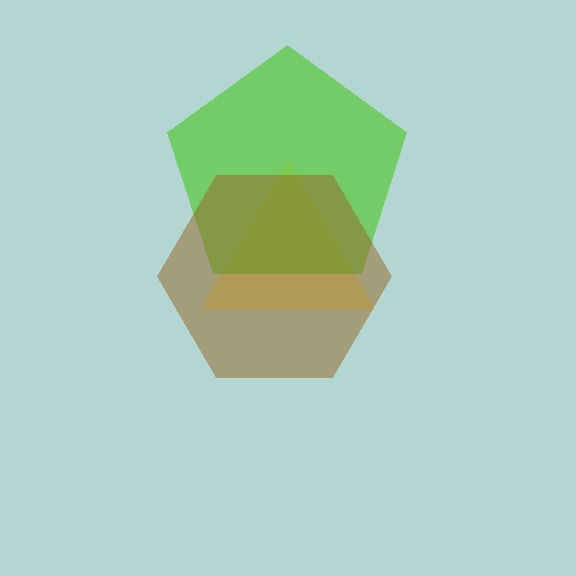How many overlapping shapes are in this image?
There are 3 overlapping shapes in the image.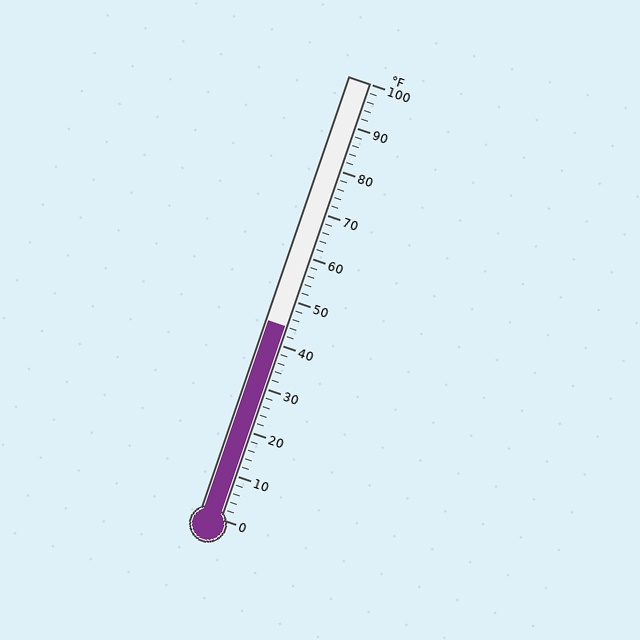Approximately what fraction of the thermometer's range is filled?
The thermometer is filled to approximately 45% of its range.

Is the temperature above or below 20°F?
The temperature is above 20°F.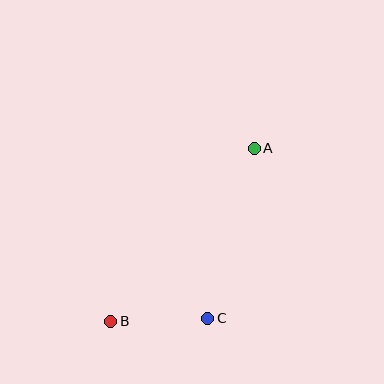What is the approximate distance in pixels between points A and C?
The distance between A and C is approximately 176 pixels.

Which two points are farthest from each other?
Points A and B are farthest from each other.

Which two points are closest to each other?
Points B and C are closest to each other.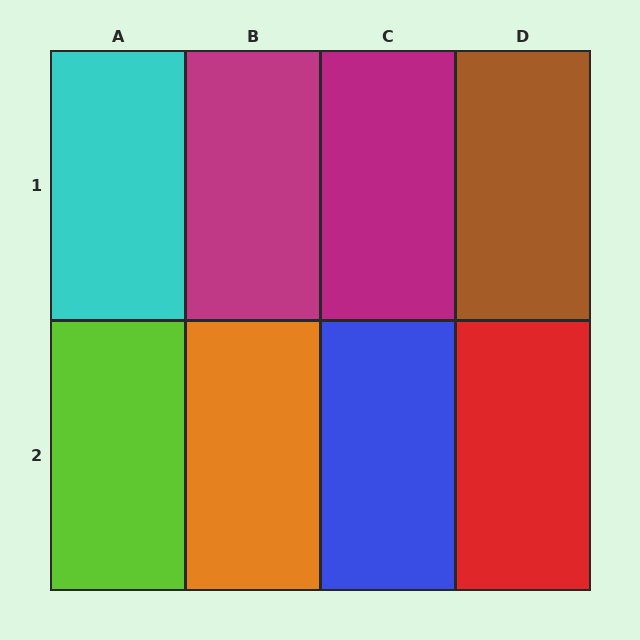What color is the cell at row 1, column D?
Brown.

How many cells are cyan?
1 cell is cyan.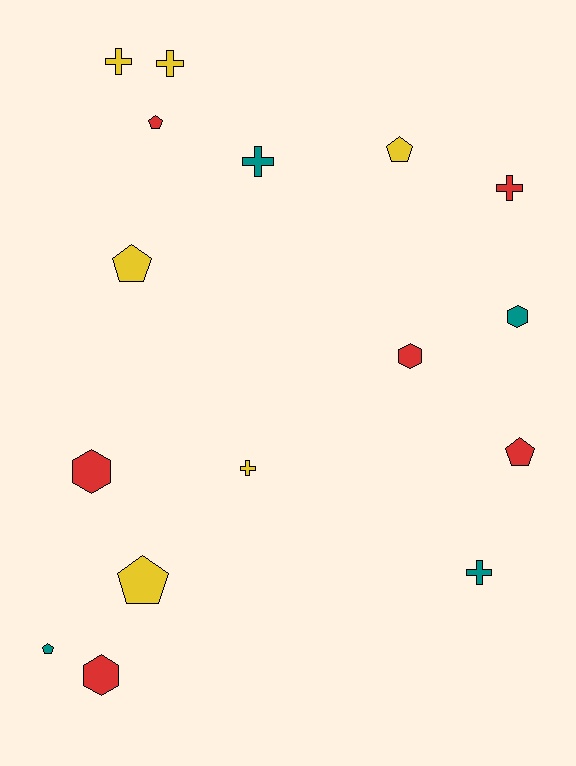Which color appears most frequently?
Yellow, with 6 objects.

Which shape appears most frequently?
Cross, with 6 objects.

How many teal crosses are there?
There are 2 teal crosses.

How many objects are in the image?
There are 16 objects.